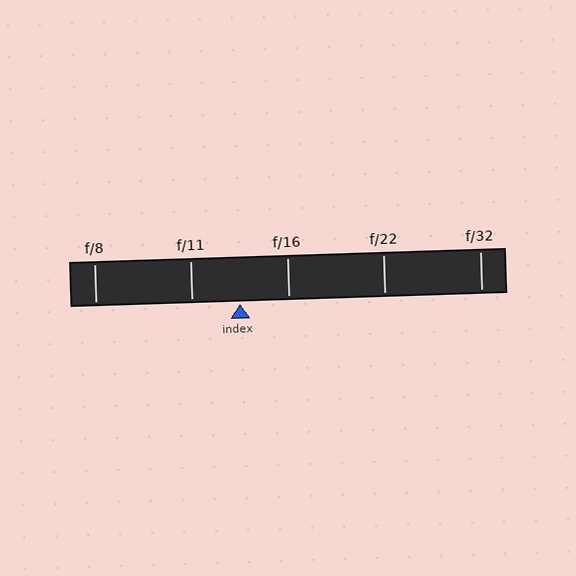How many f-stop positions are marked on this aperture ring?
There are 5 f-stop positions marked.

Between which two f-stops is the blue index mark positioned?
The index mark is between f/11 and f/16.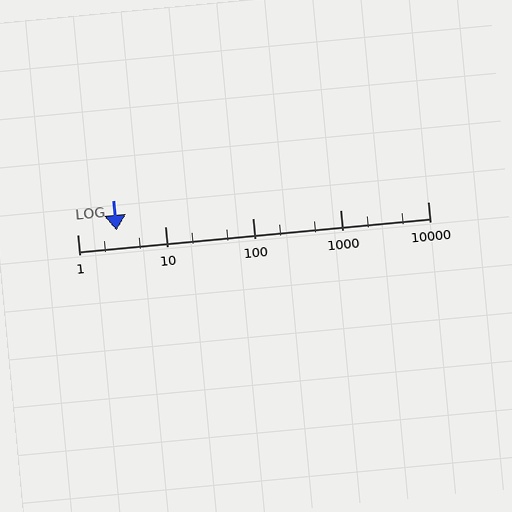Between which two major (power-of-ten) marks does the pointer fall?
The pointer is between 1 and 10.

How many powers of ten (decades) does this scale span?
The scale spans 4 decades, from 1 to 10000.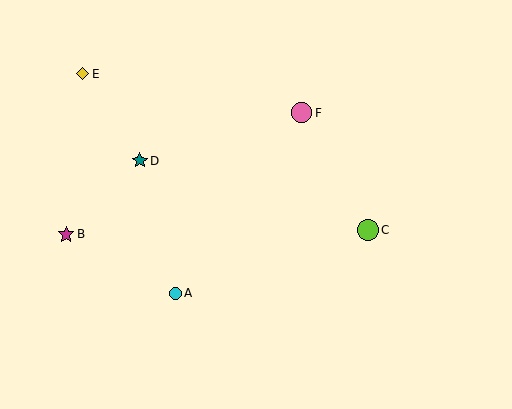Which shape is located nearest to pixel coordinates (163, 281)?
The cyan circle (labeled A) at (175, 293) is nearest to that location.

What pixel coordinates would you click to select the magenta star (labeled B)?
Click at (66, 234) to select the magenta star B.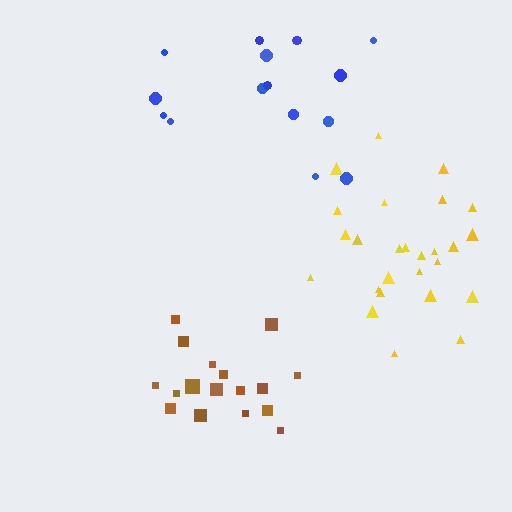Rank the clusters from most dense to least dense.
yellow, brown, blue.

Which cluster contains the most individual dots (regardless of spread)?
Yellow (26).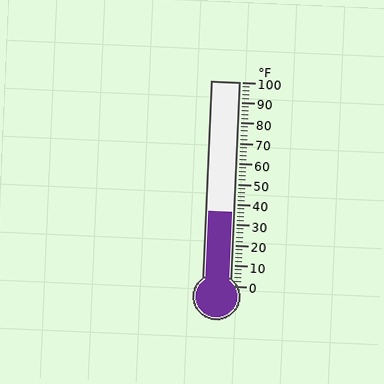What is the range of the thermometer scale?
The thermometer scale ranges from 0°F to 100°F.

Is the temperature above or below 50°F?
The temperature is below 50°F.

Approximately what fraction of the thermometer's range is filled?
The thermometer is filled to approximately 35% of its range.